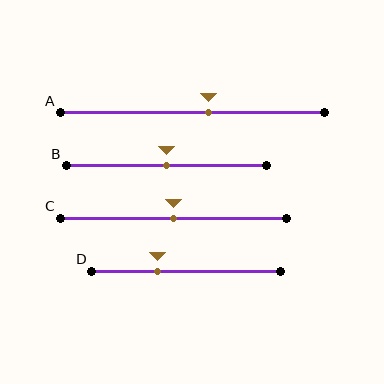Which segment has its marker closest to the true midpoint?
Segment B has its marker closest to the true midpoint.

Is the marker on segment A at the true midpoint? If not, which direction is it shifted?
No, the marker on segment A is shifted to the right by about 6% of the segment length.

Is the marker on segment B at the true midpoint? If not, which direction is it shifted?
Yes, the marker on segment B is at the true midpoint.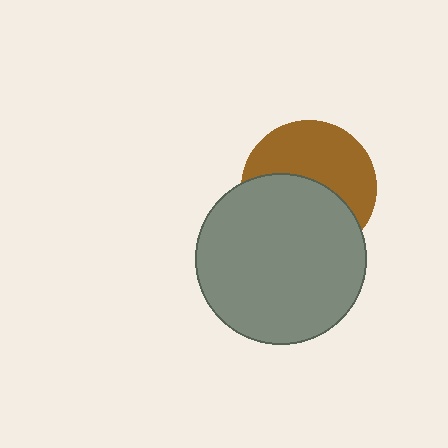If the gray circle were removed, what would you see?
You would see the complete brown circle.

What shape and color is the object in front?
The object in front is a gray circle.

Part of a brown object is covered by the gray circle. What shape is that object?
It is a circle.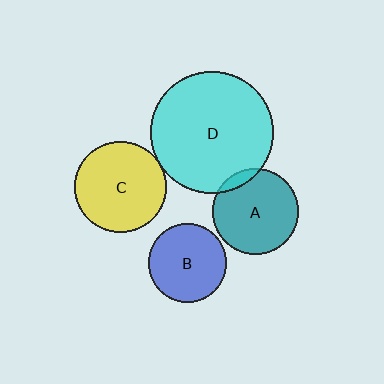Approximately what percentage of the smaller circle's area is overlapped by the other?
Approximately 5%.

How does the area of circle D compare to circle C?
Approximately 1.8 times.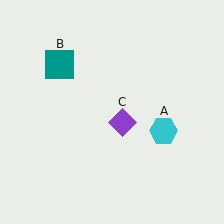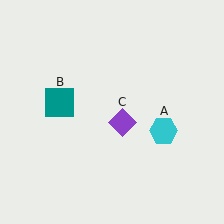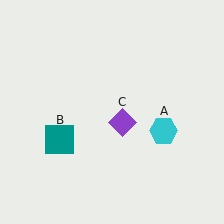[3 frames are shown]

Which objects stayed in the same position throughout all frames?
Cyan hexagon (object A) and purple diamond (object C) remained stationary.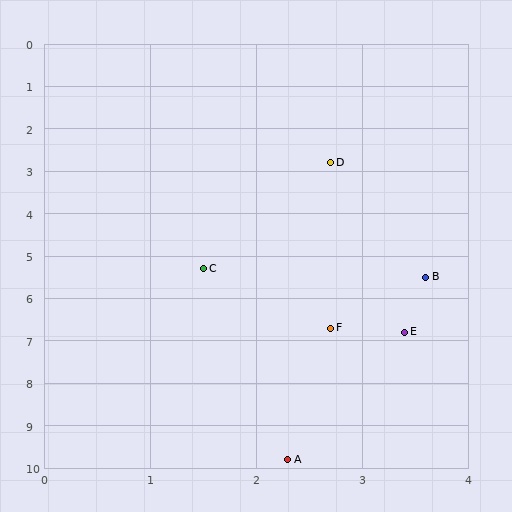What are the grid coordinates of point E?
Point E is at approximately (3.4, 6.8).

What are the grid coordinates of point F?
Point F is at approximately (2.7, 6.7).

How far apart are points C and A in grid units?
Points C and A are about 4.6 grid units apart.